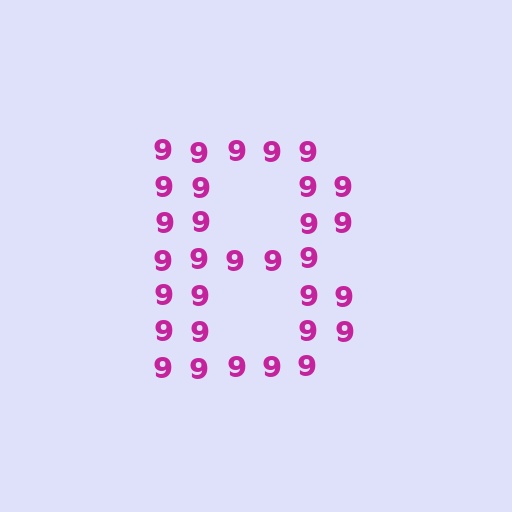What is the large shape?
The large shape is the letter B.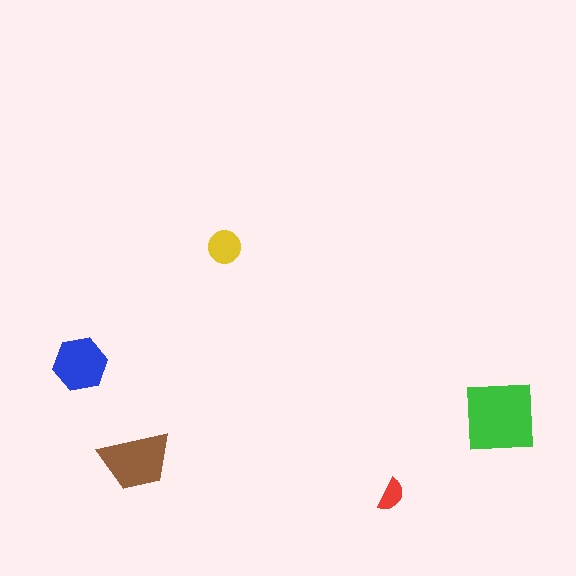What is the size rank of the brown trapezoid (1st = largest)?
2nd.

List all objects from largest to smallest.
The green square, the brown trapezoid, the blue hexagon, the yellow circle, the red semicircle.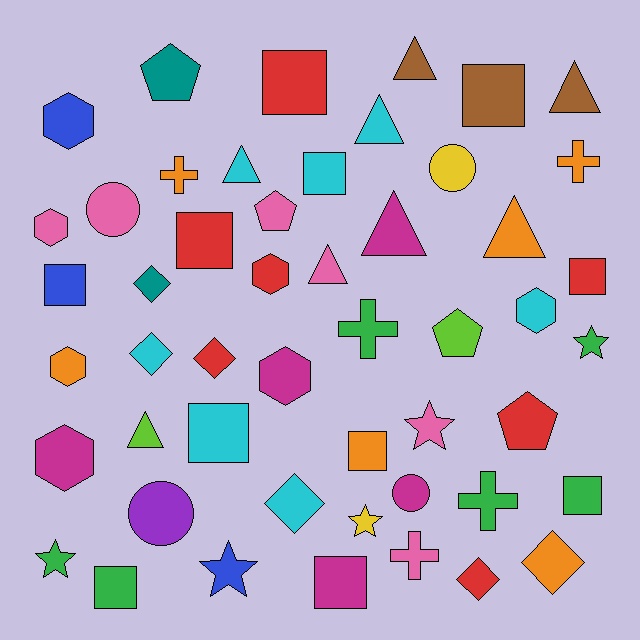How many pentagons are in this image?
There are 4 pentagons.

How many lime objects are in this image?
There are 2 lime objects.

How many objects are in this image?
There are 50 objects.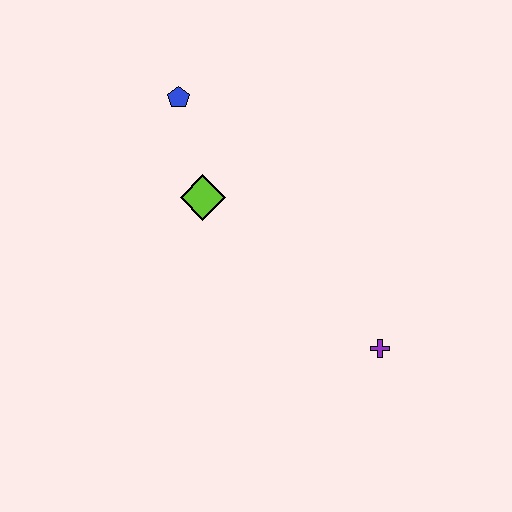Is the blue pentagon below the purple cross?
No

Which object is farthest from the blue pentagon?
The purple cross is farthest from the blue pentagon.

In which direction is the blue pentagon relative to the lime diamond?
The blue pentagon is above the lime diamond.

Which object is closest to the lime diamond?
The blue pentagon is closest to the lime diamond.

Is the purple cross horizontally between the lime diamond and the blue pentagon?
No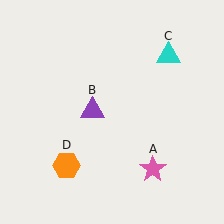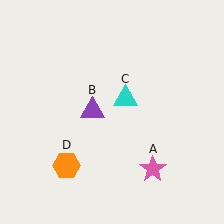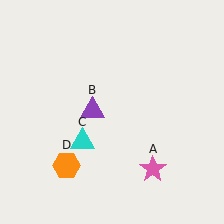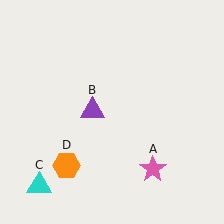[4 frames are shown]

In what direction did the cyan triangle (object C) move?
The cyan triangle (object C) moved down and to the left.